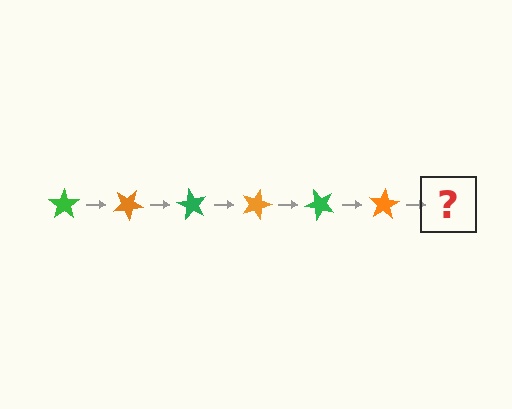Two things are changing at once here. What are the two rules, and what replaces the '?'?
The two rules are that it rotates 30 degrees each step and the color cycles through green and orange. The '?' should be a green star, rotated 180 degrees from the start.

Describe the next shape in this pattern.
It should be a green star, rotated 180 degrees from the start.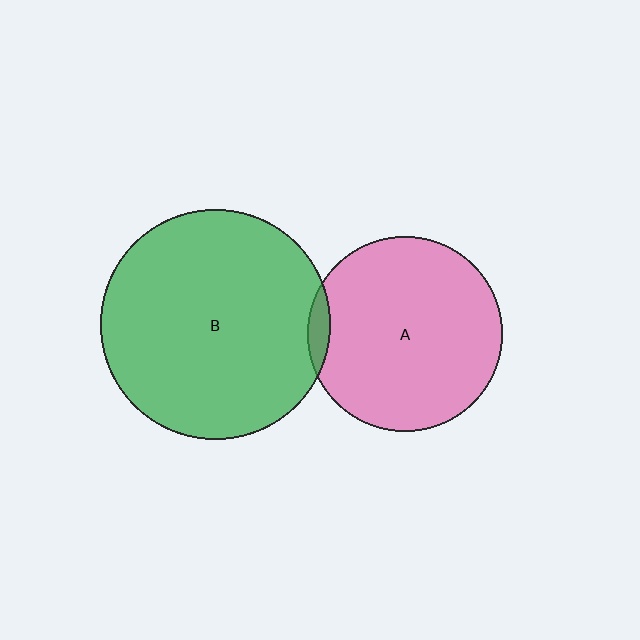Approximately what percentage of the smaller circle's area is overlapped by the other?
Approximately 5%.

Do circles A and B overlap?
Yes.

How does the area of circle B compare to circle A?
Approximately 1.4 times.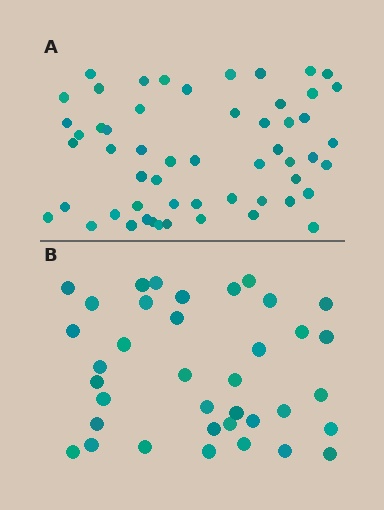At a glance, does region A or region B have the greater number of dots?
Region A (the top region) has more dots.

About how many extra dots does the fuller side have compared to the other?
Region A has approximately 20 more dots than region B.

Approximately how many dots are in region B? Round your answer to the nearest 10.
About 40 dots. (The exact count is 37, which rounds to 40.)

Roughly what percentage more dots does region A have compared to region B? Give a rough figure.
About 50% more.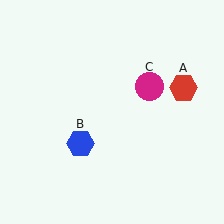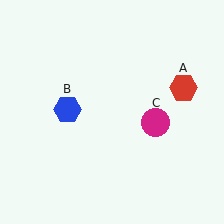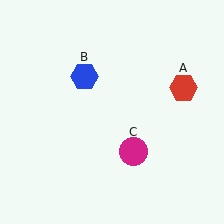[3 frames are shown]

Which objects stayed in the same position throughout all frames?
Red hexagon (object A) remained stationary.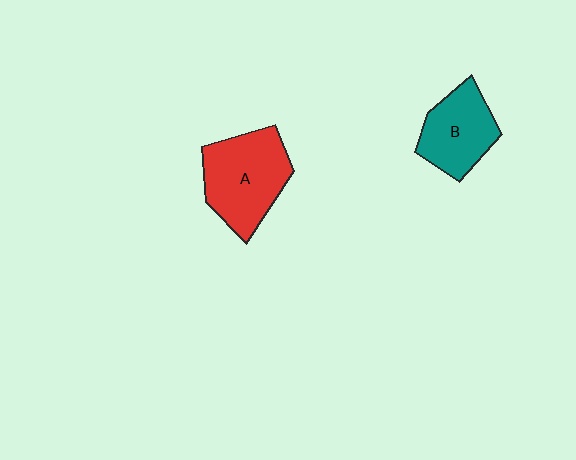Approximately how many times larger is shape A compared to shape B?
Approximately 1.3 times.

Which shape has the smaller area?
Shape B (teal).